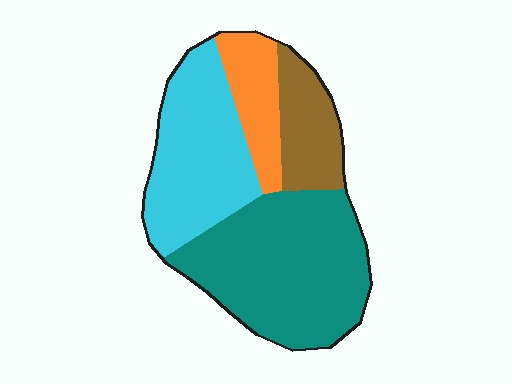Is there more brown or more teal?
Teal.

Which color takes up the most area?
Teal, at roughly 45%.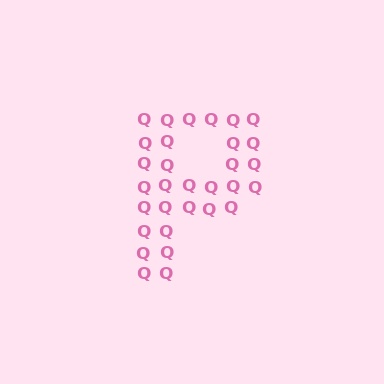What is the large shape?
The large shape is the letter P.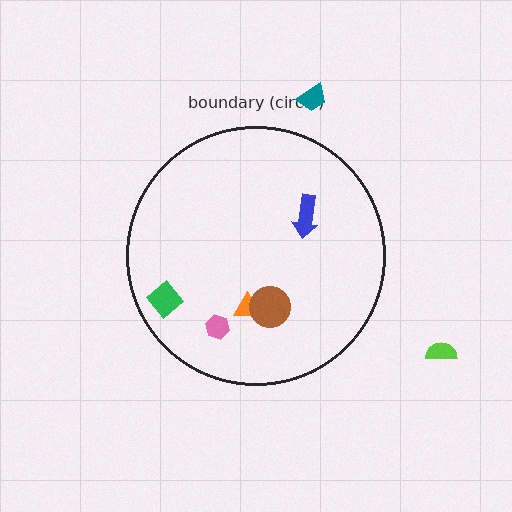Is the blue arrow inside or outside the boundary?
Inside.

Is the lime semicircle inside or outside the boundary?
Outside.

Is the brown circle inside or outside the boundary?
Inside.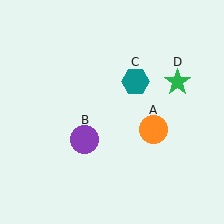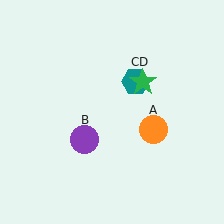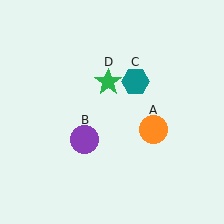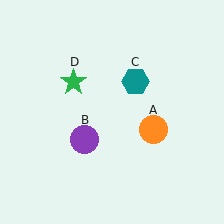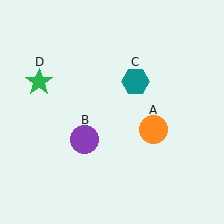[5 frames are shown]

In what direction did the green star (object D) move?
The green star (object D) moved left.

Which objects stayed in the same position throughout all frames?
Orange circle (object A) and purple circle (object B) and teal hexagon (object C) remained stationary.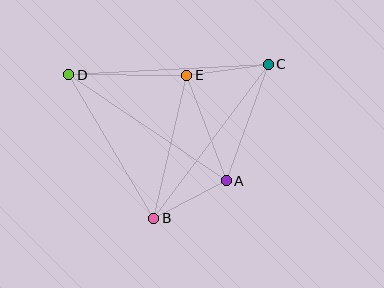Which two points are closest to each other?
Points A and B are closest to each other.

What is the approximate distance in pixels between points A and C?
The distance between A and C is approximately 124 pixels.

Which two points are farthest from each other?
Points C and D are farthest from each other.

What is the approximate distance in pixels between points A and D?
The distance between A and D is approximately 190 pixels.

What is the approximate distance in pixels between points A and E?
The distance between A and E is approximately 112 pixels.